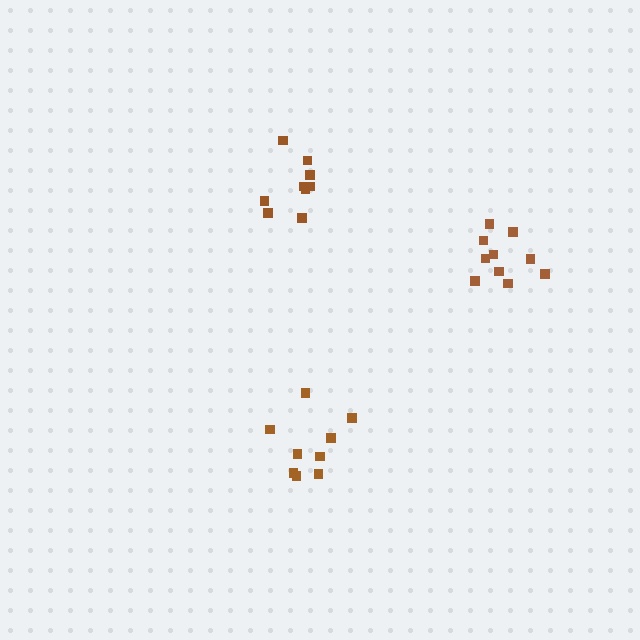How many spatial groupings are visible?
There are 3 spatial groupings.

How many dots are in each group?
Group 1: 9 dots, Group 2: 9 dots, Group 3: 10 dots (28 total).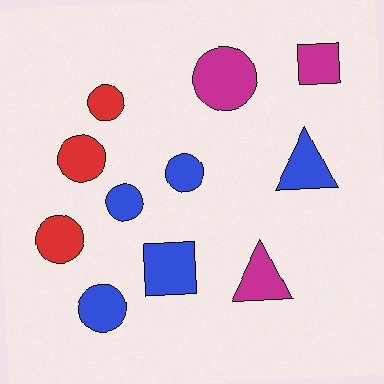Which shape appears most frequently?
Circle, with 7 objects.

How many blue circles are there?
There are 3 blue circles.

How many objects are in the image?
There are 11 objects.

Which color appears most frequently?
Blue, with 5 objects.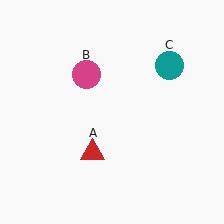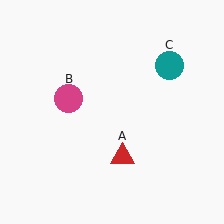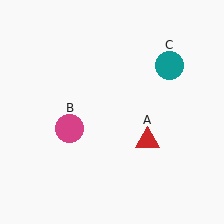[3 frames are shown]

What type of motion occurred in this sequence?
The red triangle (object A), magenta circle (object B) rotated counterclockwise around the center of the scene.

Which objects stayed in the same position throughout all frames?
Teal circle (object C) remained stationary.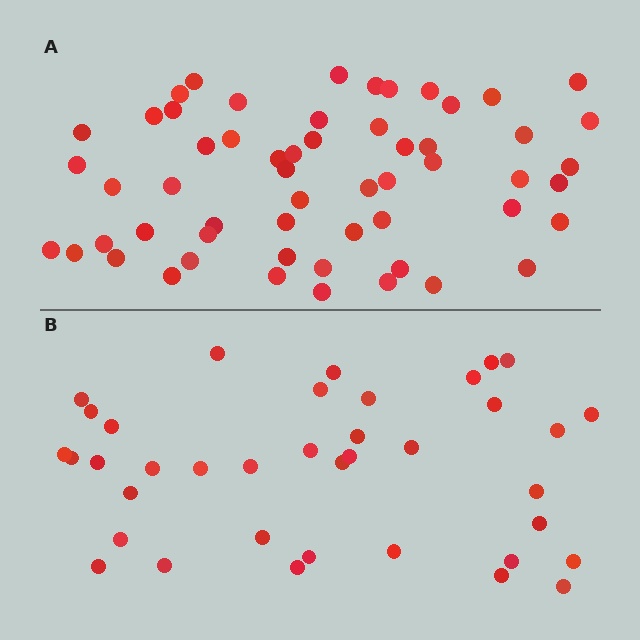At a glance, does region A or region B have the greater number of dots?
Region A (the top region) has more dots.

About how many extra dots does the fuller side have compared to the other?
Region A has approximately 20 more dots than region B.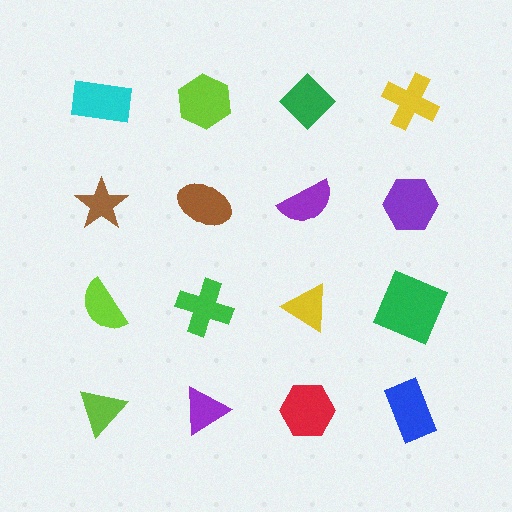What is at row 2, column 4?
A purple hexagon.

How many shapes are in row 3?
4 shapes.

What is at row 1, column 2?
A lime hexagon.